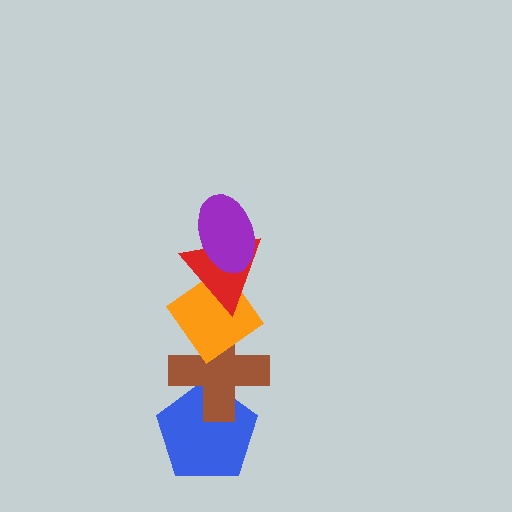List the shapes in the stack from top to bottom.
From top to bottom: the purple ellipse, the red triangle, the orange diamond, the brown cross, the blue pentagon.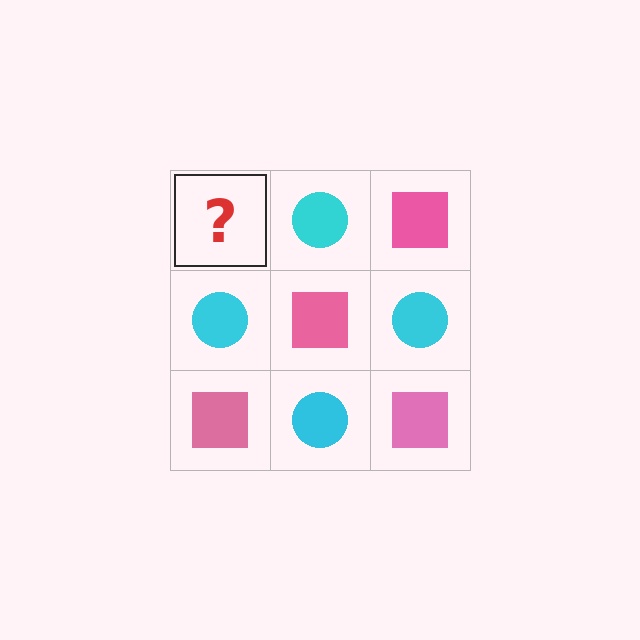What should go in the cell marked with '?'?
The missing cell should contain a pink square.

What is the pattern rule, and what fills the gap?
The rule is that it alternates pink square and cyan circle in a checkerboard pattern. The gap should be filled with a pink square.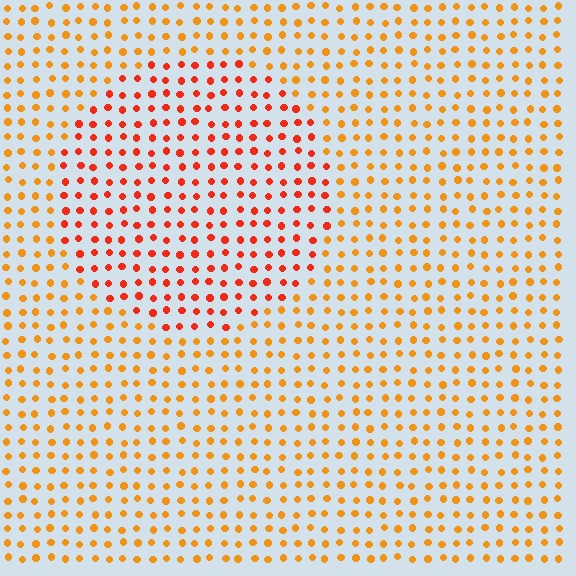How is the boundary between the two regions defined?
The boundary is defined purely by a slight shift in hue (about 30 degrees). Spacing, size, and orientation are identical on both sides.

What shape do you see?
I see a circle.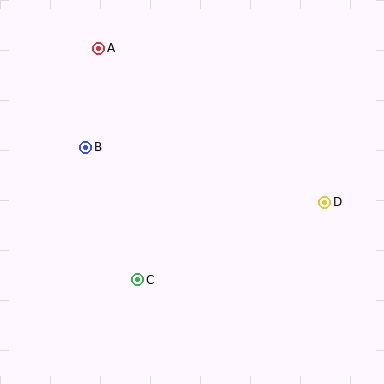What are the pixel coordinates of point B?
Point B is at (86, 147).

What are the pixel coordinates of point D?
Point D is at (325, 202).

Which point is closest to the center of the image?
Point C at (138, 280) is closest to the center.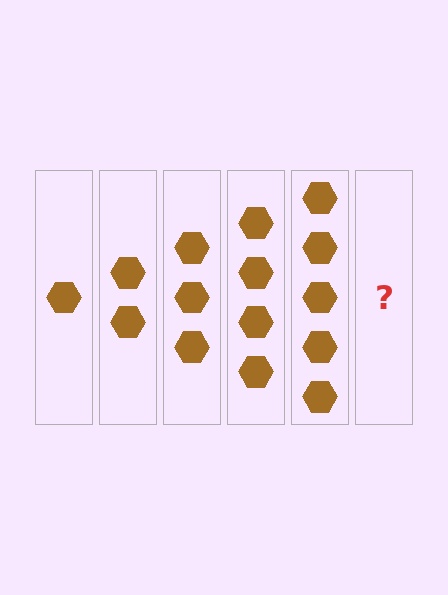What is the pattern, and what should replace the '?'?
The pattern is that each step adds one more hexagon. The '?' should be 6 hexagons.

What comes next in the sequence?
The next element should be 6 hexagons.